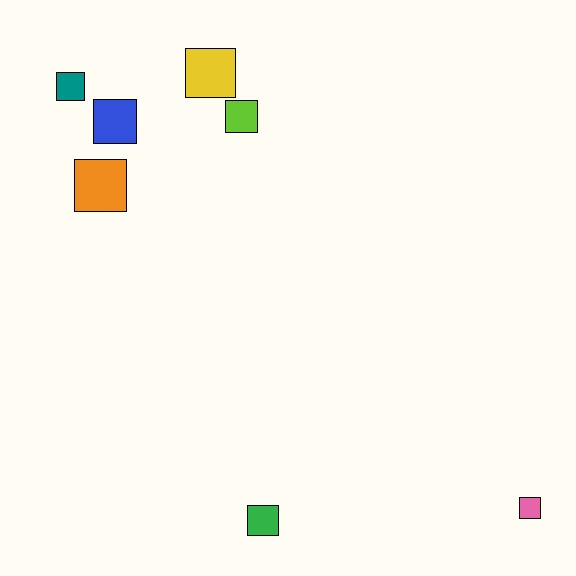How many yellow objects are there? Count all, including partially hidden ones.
There is 1 yellow object.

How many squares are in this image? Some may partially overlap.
There are 7 squares.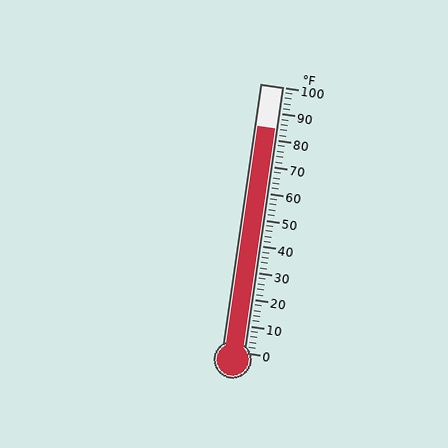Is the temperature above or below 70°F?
The temperature is above 70°F.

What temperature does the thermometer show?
The thermometer shows approximately 84°F.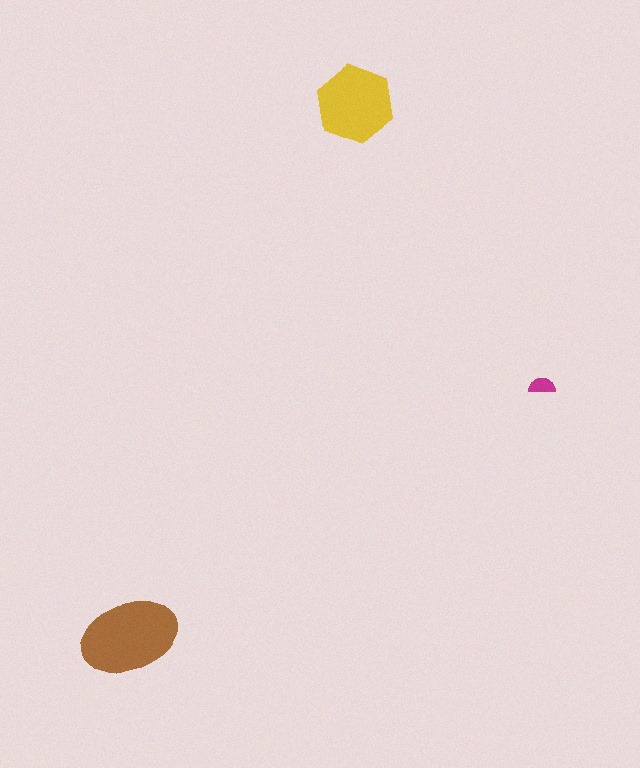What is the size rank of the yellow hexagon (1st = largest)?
2nd.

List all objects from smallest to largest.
The magenta semicircle, the yellow hexagon, the brown ellipse.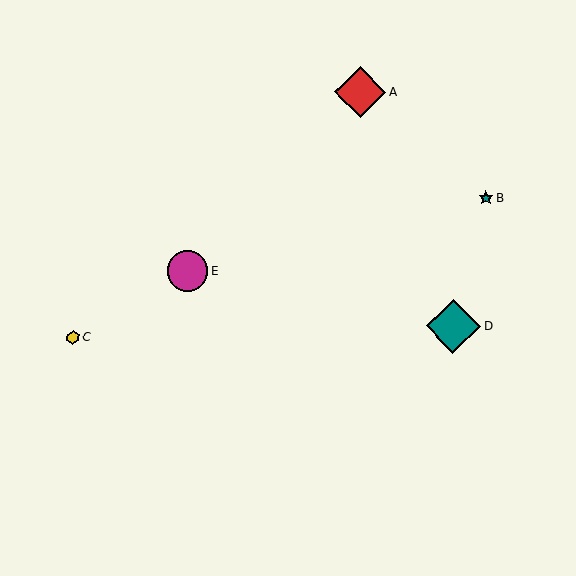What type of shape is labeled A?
Shape A is a red diamond.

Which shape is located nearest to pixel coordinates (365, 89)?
The red diamond (labeled A) at (360, 92) is nearest to that location.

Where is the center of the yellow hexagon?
The center of the yellow hexagon is at (73, 337).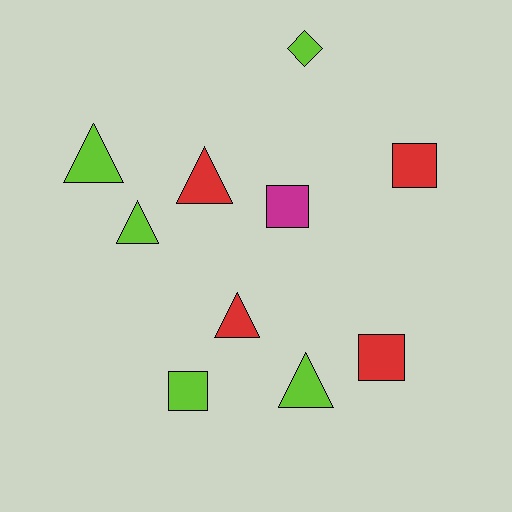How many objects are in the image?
There are 10 objects.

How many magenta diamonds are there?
There are no magenta diamonds.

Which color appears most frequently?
Lime, with 5 objects.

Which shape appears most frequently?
Triangle, with 5 objects.